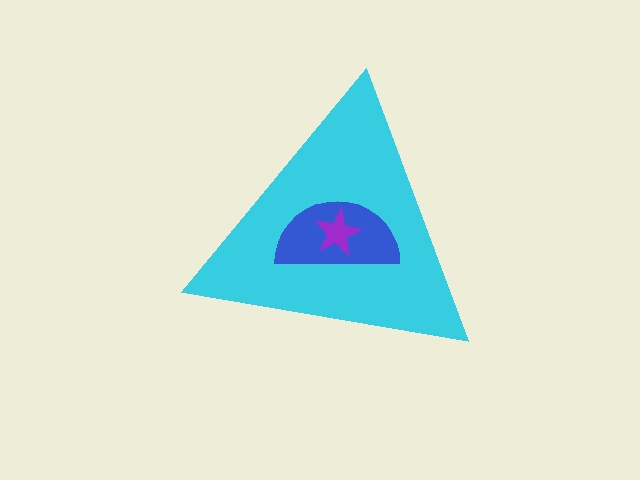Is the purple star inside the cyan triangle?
Yes.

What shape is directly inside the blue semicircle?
The purple star.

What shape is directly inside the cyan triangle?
The blue semicircle.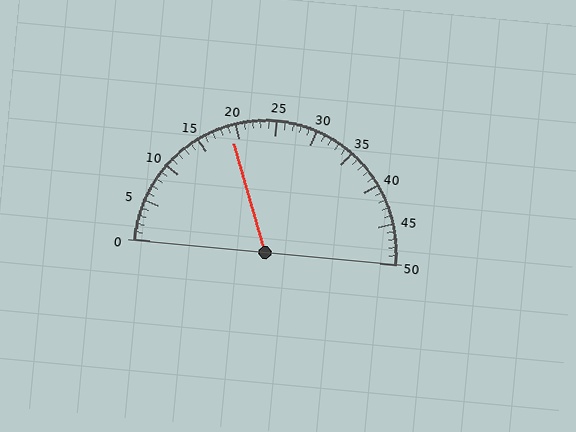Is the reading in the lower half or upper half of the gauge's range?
The reading is in the lower half of the range (0 to 50).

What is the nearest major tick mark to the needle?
The nearest major tick mark is 20.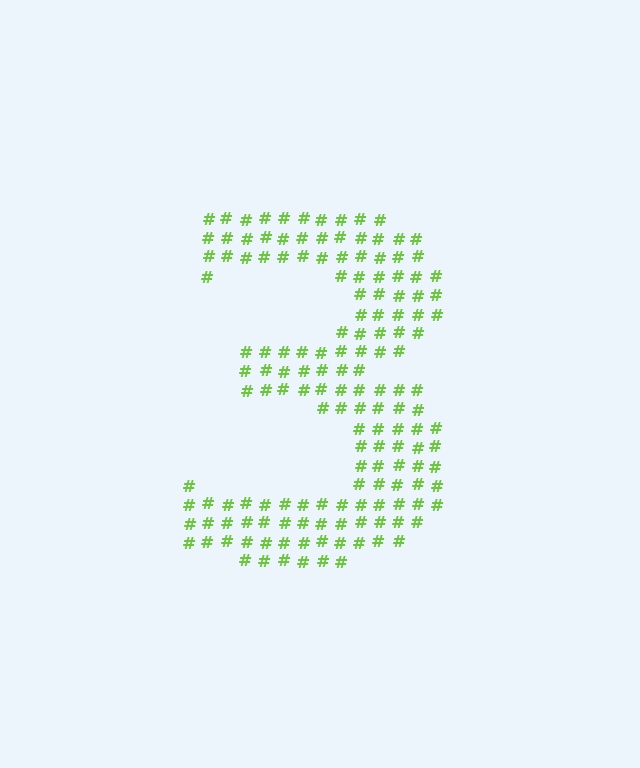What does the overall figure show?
The overall figure shows the digit 3.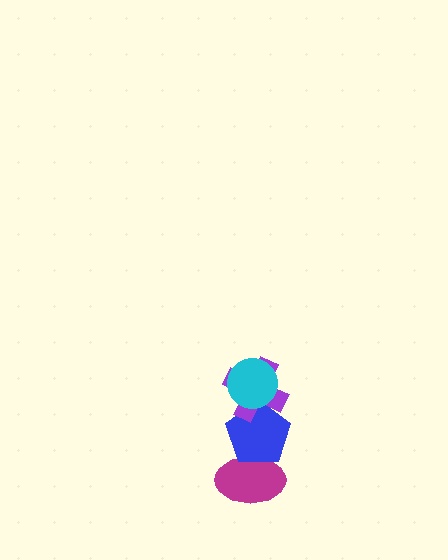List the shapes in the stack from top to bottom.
From top to bottom: the cyan circle, the purple cross, the blue pentagon, the magenta ellipse.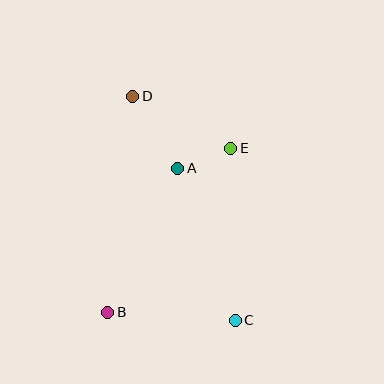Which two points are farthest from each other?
Points C and D are farthest from each other.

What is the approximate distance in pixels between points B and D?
The distance between B and D is approximately 218 pixels.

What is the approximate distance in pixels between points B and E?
The distance between B and E is approximately 205 pixels.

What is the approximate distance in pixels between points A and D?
The distance between A and D is approximately 85 pixels.